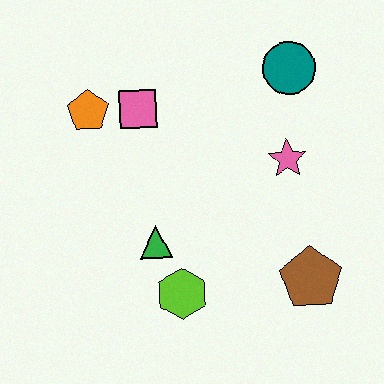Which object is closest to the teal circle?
The pink star is closest to the teal circle.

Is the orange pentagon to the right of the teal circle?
No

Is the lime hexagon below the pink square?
Yes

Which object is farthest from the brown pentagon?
The orange pentagon is farthest from the brown pentagon.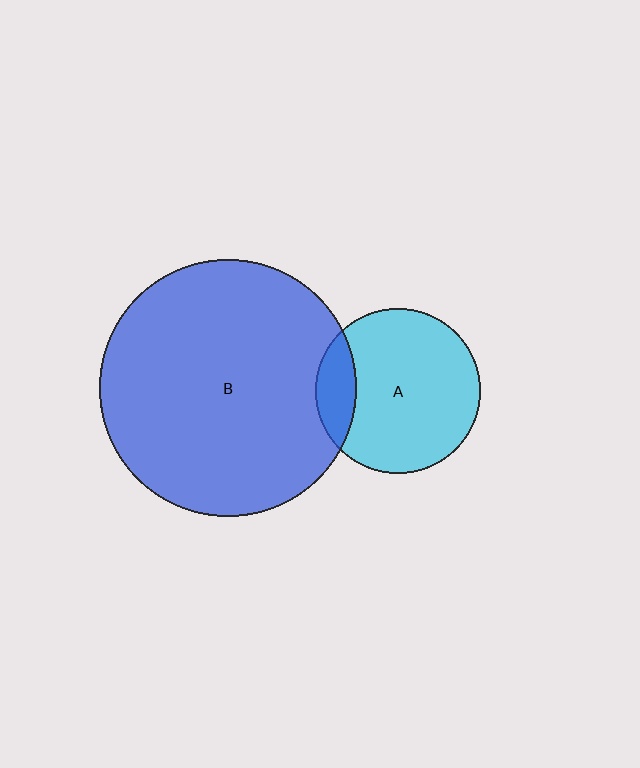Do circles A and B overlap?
Yes.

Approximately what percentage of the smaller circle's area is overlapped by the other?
Approximately 15%.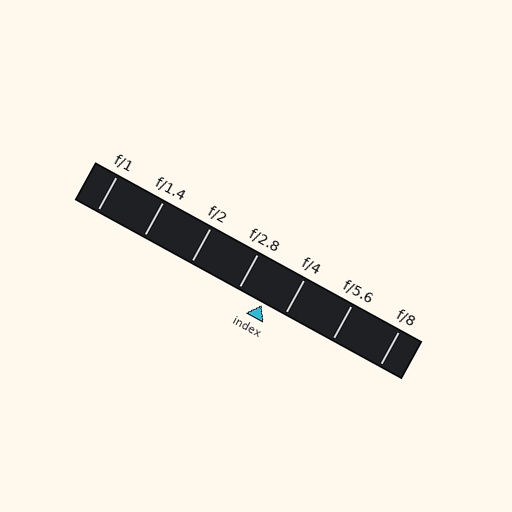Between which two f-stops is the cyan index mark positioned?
The index mark is between f/2.8 and f/4.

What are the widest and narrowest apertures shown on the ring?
The widest aperture shown is f/1 and the narrowest is f/8.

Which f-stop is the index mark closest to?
The index mark is closest to f/4.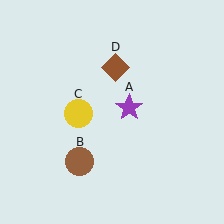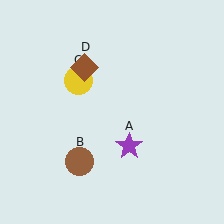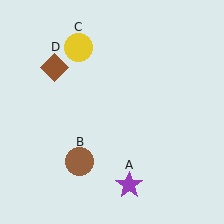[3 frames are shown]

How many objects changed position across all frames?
3 objects changed position: purple star (object A), yellow circle (object C), brown diamond (object D).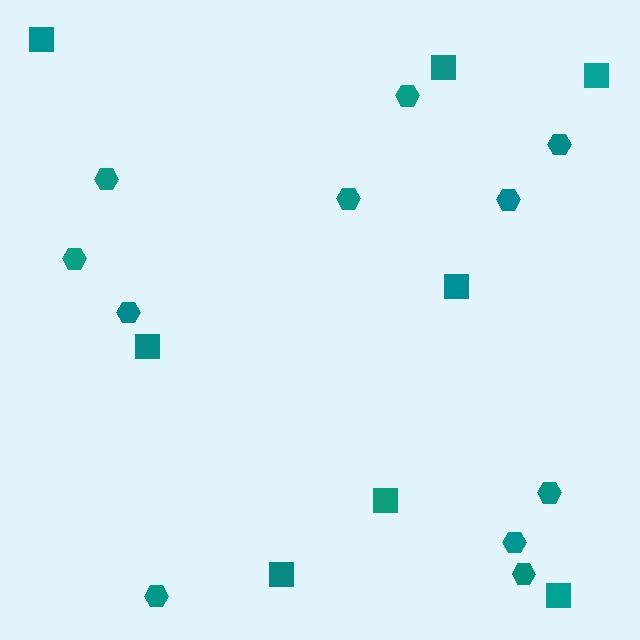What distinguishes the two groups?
There are 2 groups: one group of hexagons (11) and one group of squares (8).